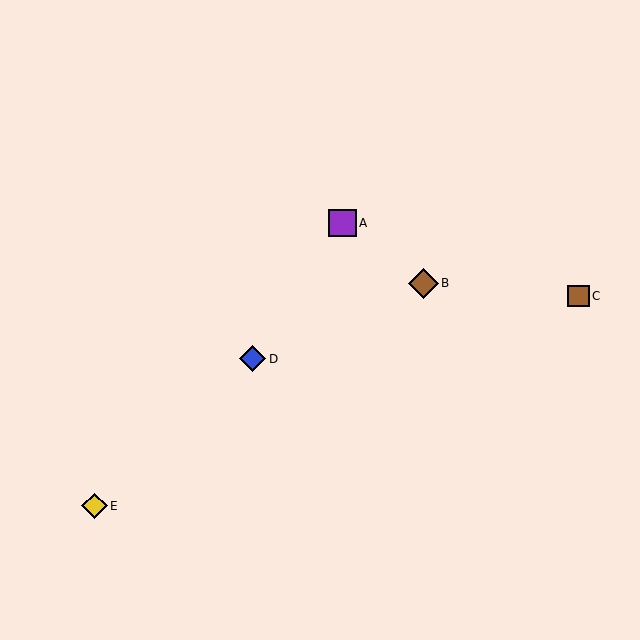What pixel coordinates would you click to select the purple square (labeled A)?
Click at (342, 223) to select the purple square A.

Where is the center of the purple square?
The center of the purple square is at (342, 223).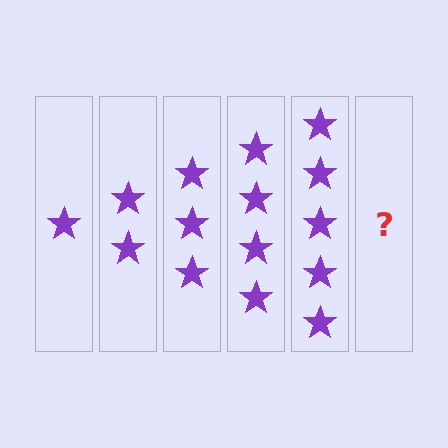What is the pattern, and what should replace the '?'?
The pattern is that each step adds one more star. The '?' should be 6 stars.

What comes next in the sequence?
The next element should be 6 stars.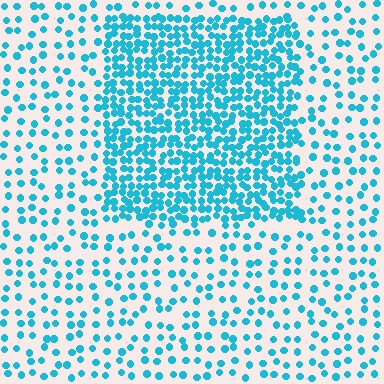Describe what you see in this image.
The image contains small cyan elements arranged at two different densities. A rectangle-shaped region is visible where the elements are more densely packed than the surrounding area.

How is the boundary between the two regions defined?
The boundary is defined by a change in element density (approximately 2.6x ratio). All elements are the same color, size, and shape.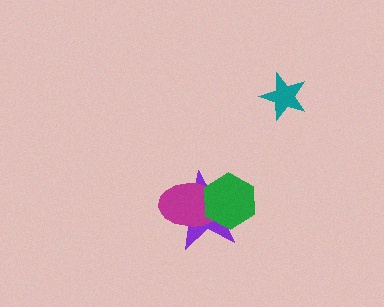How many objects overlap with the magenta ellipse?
2 objects overlap with the magenta ellipse.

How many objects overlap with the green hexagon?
2 objects overlap with the green hexagon.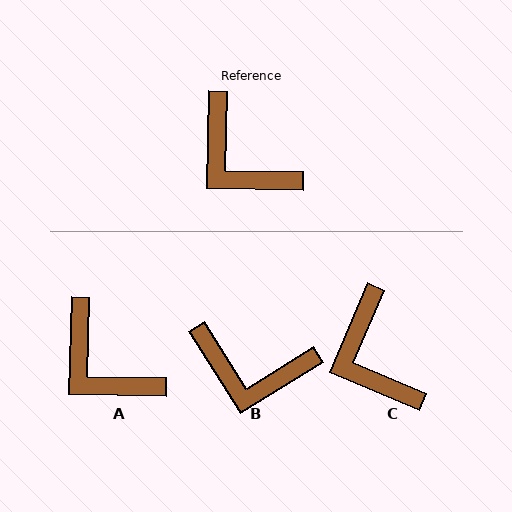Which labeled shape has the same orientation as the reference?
A.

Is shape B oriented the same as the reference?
No, it is off by about 33 degrees.